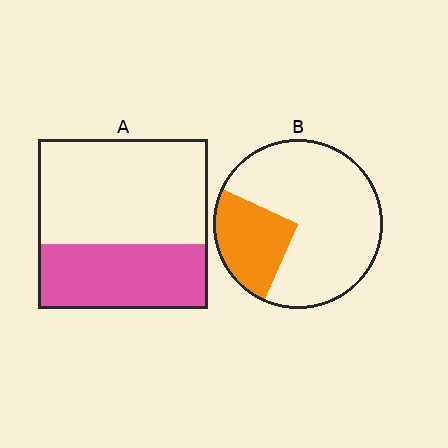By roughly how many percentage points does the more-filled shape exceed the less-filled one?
By roughly 15 percentage points (A over B).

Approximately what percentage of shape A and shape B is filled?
A is approximately 40% and B is approximately 25%.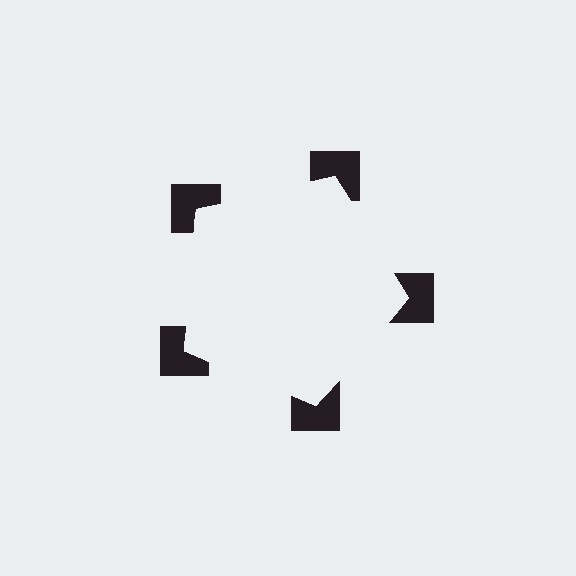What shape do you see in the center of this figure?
An illusory pentagon — its edges are inferred from the aligned wedge cuts in the notched squares, not physically drawn.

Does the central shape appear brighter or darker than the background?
It typically appears slightly brighter than the background, even though no actual brightness change is drawn.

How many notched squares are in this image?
There are 5 — one at each vertex of the illusory pentagon.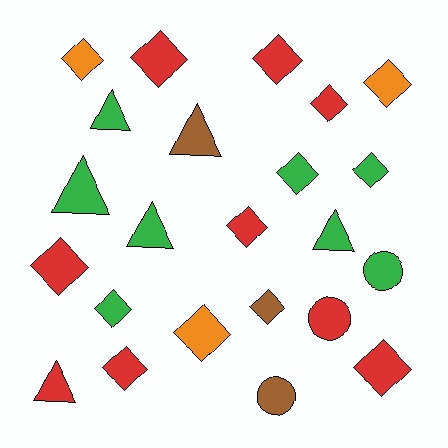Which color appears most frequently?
Red, with 9 objects.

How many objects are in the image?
There are 23 objects.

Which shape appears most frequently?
Diamond, with 14 objects.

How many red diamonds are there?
There are 7 red diamonds.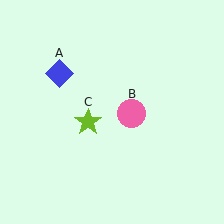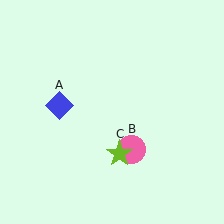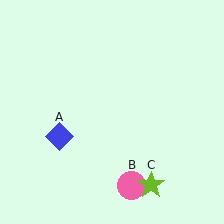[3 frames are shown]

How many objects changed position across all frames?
3 objects changed position: blue diamond (object A), pink circle (object B), lime star (object C).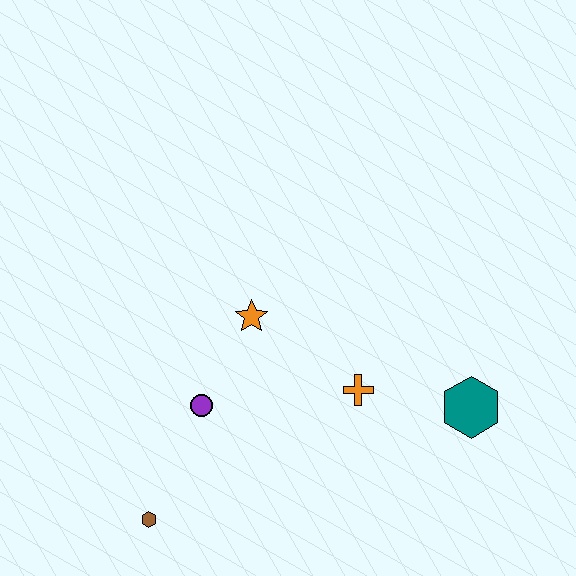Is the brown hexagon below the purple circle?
Yes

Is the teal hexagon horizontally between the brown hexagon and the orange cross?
No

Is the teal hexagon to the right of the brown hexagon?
Yes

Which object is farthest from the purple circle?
The teal hexagon is farthest from the purple circle.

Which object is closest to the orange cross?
The teal hexagon is closest to the orange cross.